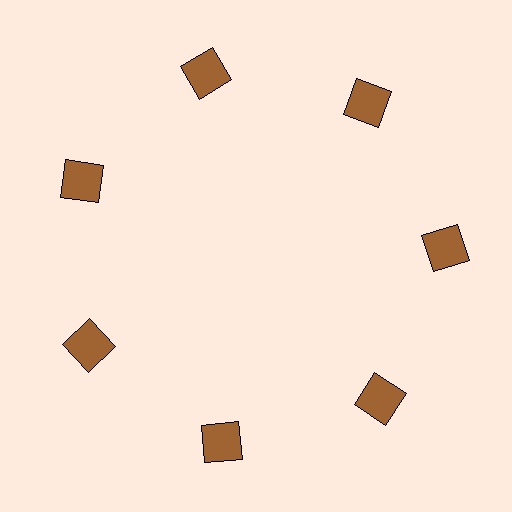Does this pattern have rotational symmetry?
Yes, this pattern has 7-fold rotational symmetry. It looks the same after rotating 51 degrees around the center.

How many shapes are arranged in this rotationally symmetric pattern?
There are 7 shapes, arranged in 7 groups of 1.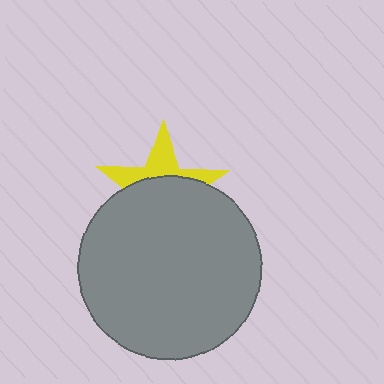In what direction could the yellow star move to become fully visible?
The yellow star could move up. That would shift it out from behind the gray circle entirely.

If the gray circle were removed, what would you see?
You would see the complete yellow star.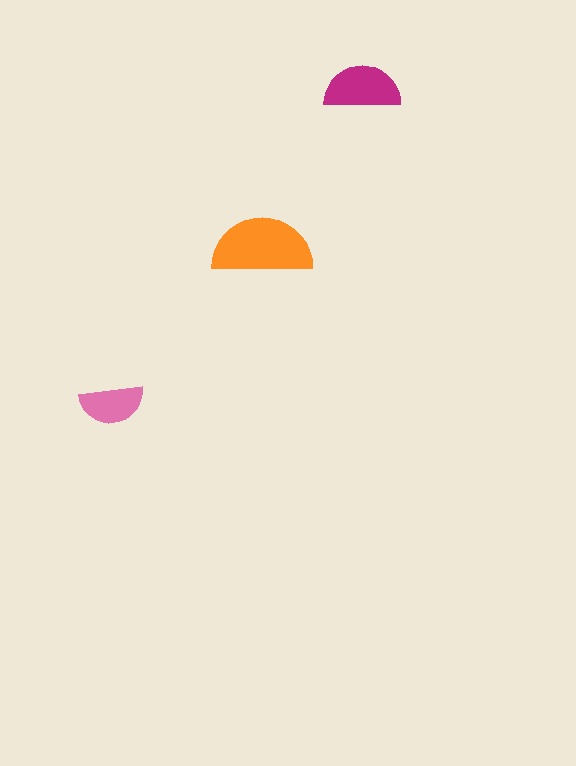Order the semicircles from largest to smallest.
the orange one, the magenta one, the pink one.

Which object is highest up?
The magenta semicircle is topmost.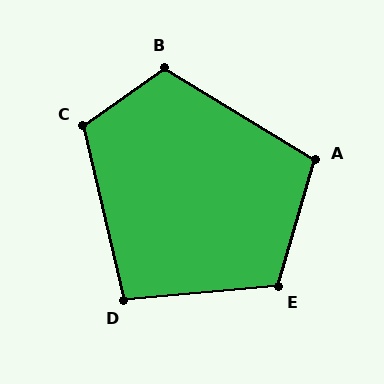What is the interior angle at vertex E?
Approximately 112 degrees (obtuse).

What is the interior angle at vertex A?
Approximately 105 degrees (obtuse).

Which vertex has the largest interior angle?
B, at approximately 113 degrees.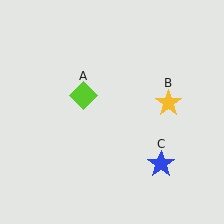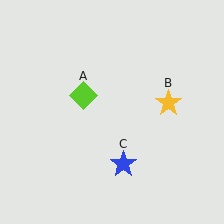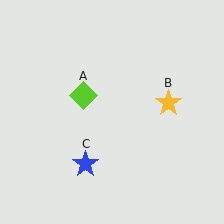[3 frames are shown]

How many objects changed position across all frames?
1 object changed position: blue star (object C).